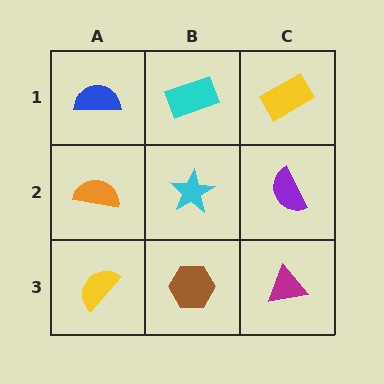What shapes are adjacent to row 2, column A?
A blue semicircle (row 1, column A), a yellow semicircle (row 3, column A), a cyan star (row 2, column B).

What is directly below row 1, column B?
A cyan star.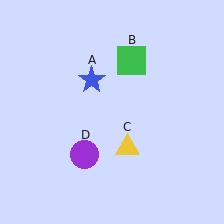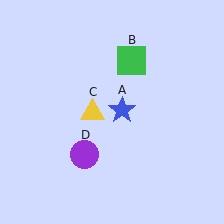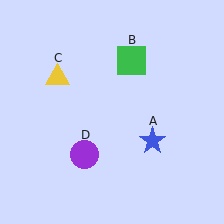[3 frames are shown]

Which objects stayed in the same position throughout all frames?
Green square (object B) and purple circle (object D) remained stationary.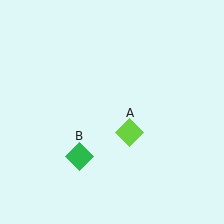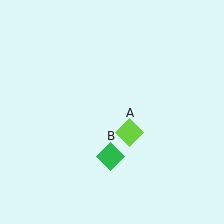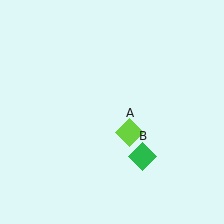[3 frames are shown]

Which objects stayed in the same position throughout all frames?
Lime diamond (object A) remained stationary.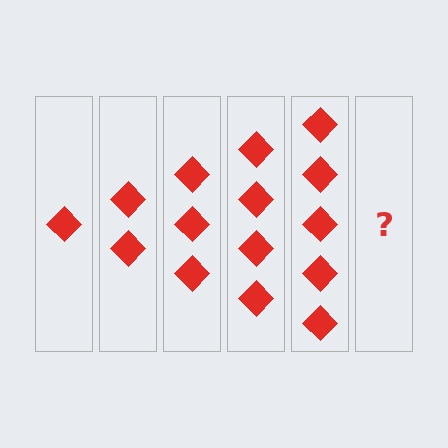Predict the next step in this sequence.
The next step is 6 diamonds.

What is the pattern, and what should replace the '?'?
The pattern is that each step adds one more diamond. The '?' should be 6 diamonds.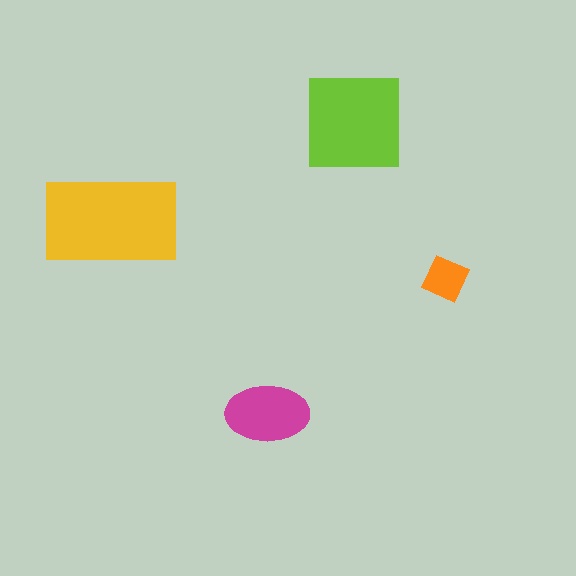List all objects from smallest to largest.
The orange diamond, the magenta ellipse, the lime square, the yellow rectangle.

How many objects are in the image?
There are 4 objects in the image.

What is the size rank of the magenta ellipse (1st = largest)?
3rd.